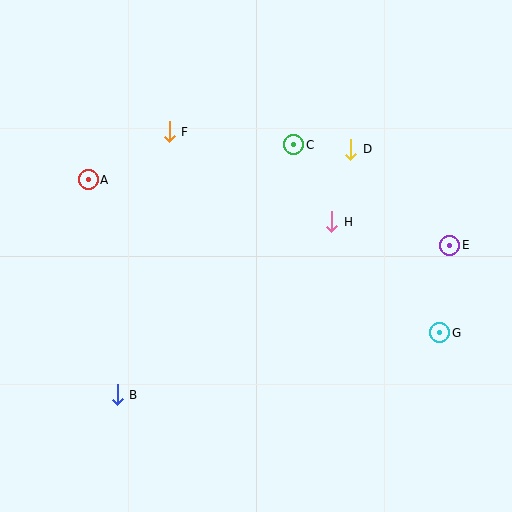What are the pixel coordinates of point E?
Point E is at (450, 245).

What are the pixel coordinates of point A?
Point A is at (88, 180).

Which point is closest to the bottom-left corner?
Point B is closest to the bottom-left corner.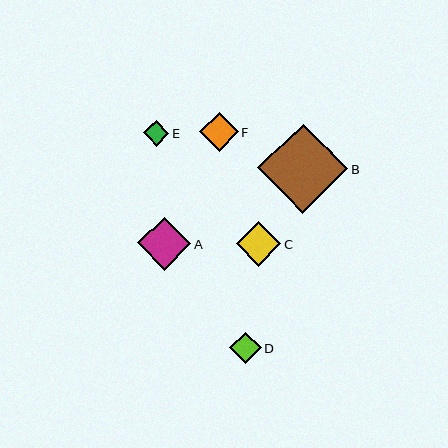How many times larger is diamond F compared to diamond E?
Diamond F is approximately 1.5 times the size of diamond E.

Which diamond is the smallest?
Diamond E is the smallest with a size of approximately 25 pixels.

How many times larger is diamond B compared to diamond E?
Diamond B is approximately 3.5 times the size of diamond E.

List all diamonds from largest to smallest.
From largest to smallest: B, A, C, F, D, E.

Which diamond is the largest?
Diamond B is the largest with a size of approximately 90 pixels.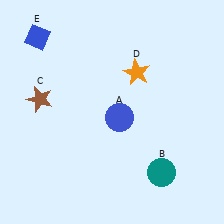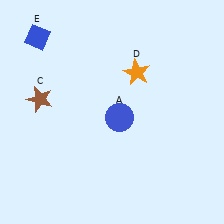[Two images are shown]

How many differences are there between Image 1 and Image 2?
There is 1 difference between the two images.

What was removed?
The teal circle (B) was removed in Image 2.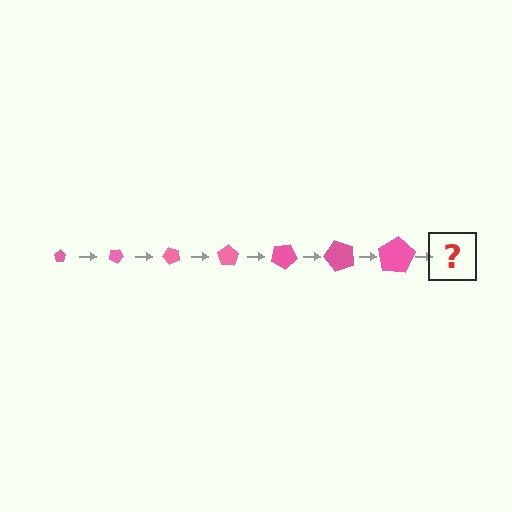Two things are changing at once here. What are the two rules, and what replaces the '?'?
The two rules are that the pentagon grows larger each step and it rotates 25 degrees each step. The '?' should be a pentagon, larger than the previous one and rotated 175 degrees from the start.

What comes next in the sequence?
The next element should be a pentagon, larger than the previous one and rotated 175 degrees from the start.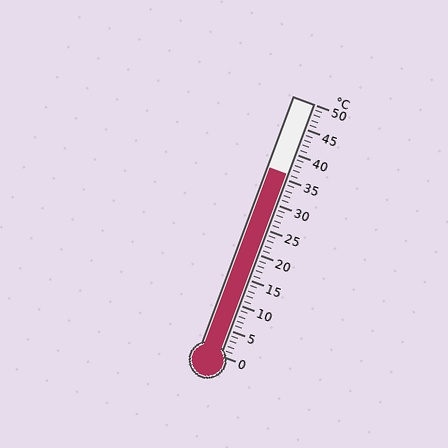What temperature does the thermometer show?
The thermometer shows approximately 36°C.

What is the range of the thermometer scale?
The thermometer scale ranges from 0°C to 50°C.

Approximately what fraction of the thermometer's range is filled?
The thermometer is filled to approximately 70% of its range.